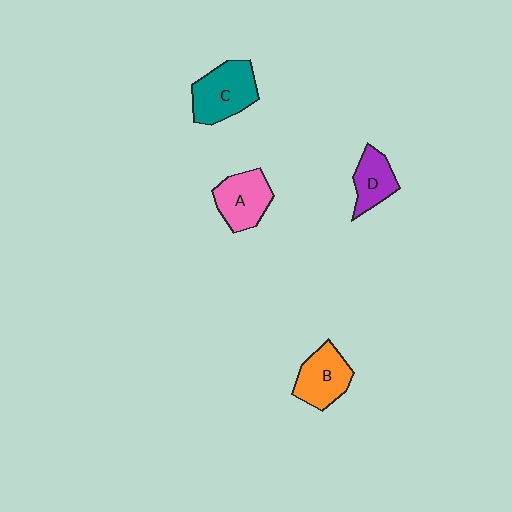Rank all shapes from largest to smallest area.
From largest to smallest: C (teal), A (pink), B (orange), D (purple).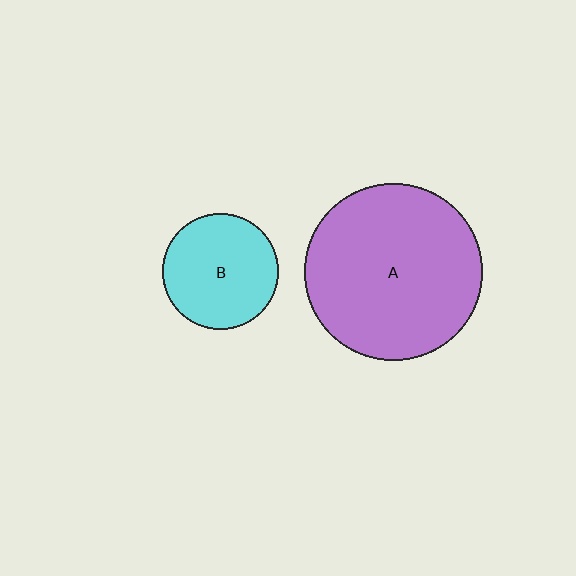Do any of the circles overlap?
No, none of the circles overlap.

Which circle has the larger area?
Circle A (purple).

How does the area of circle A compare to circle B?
Approximately 2.4 times.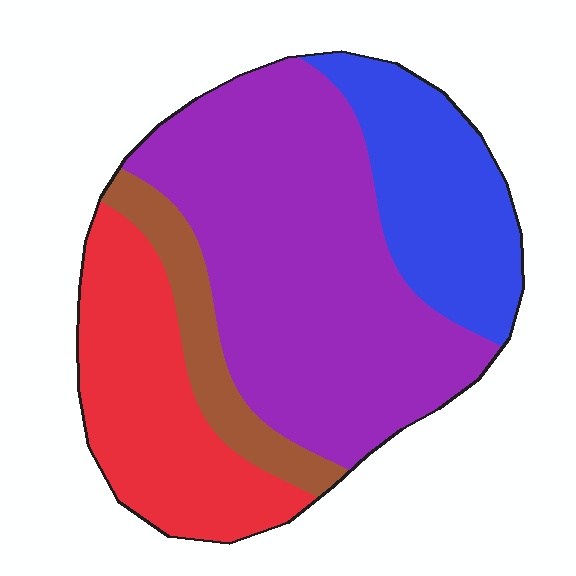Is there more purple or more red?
Purple.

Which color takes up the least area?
Brown, at roughly 10%.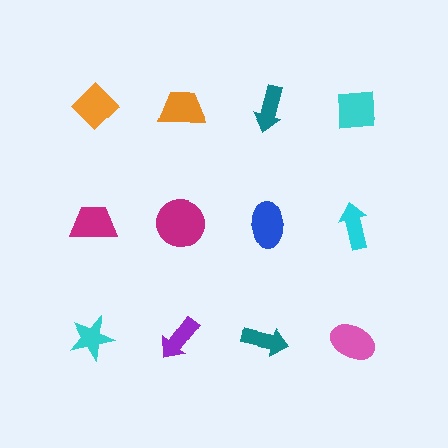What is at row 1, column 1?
An orange diamond.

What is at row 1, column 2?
An orange trapezoid.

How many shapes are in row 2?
4 shapes.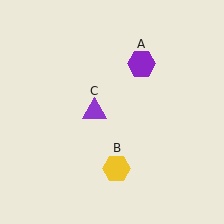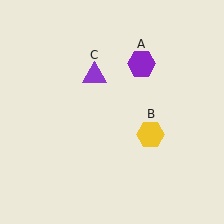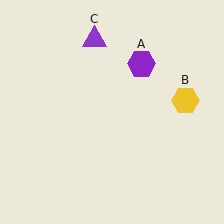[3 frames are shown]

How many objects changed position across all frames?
2 objects changed position: yellow hexagon (object B), purple triangle (object C).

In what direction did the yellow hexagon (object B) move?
The yellow hexagon (object B) moved up and to the right.